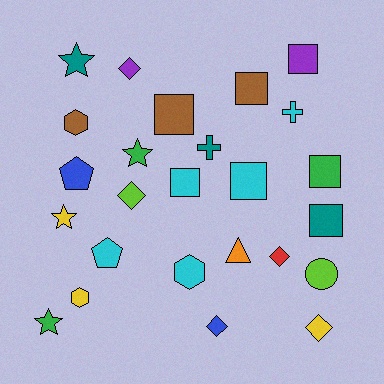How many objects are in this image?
There are 25 objects.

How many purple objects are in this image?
There are 2 purple objects.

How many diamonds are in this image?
There are 5 diamonds.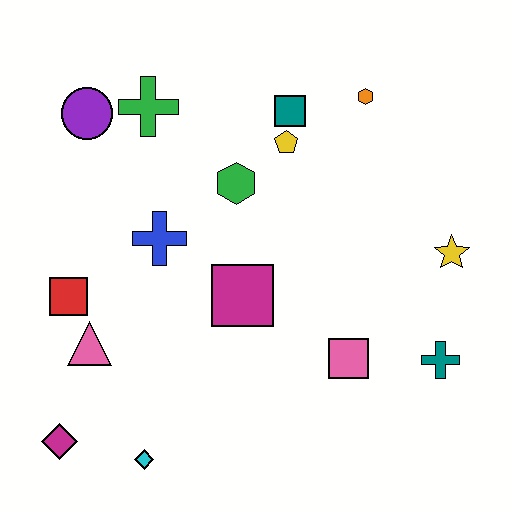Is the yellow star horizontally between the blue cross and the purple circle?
No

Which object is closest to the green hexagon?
The yellow pentagon is closest to the green hexagon.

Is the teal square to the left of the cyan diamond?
No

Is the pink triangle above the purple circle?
No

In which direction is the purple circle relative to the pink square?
The purple circle is to the left of the pink square.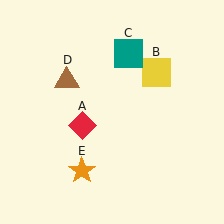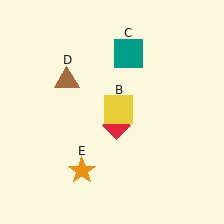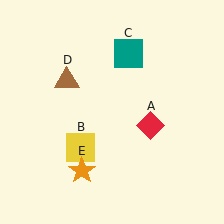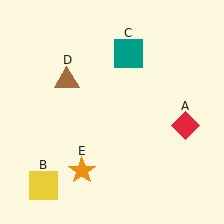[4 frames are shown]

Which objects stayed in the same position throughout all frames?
Teal square (object C) and brown triangle (object D) and orange star (object E) remained stationary.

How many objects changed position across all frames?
2 objects changed position: red diamond (object A), yellow square (object B).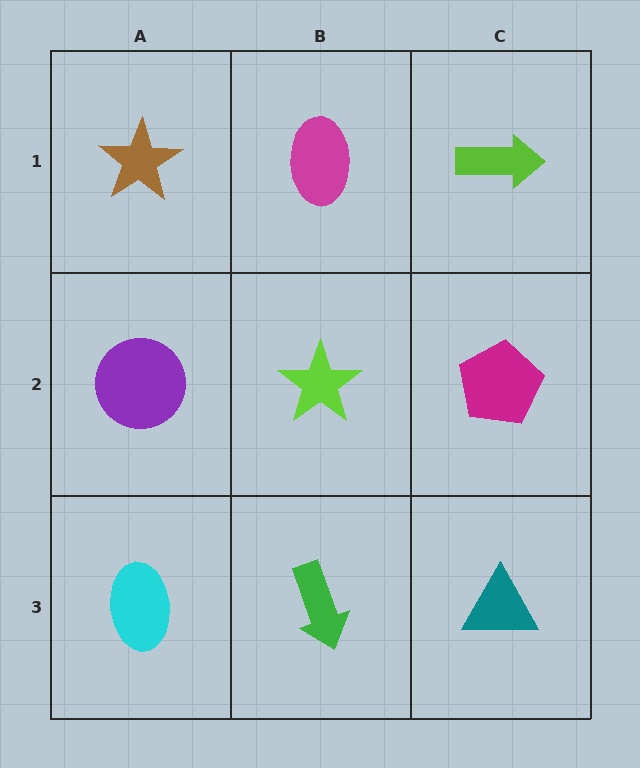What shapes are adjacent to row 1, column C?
A magenta pentagon (row 2, column C), a magenta ellipse (row 1, column B).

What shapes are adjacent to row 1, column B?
A lime star (row 2, column B), a brown star (row 1, column A), a lime arrow (row 1, column C).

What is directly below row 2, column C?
A teal triangle.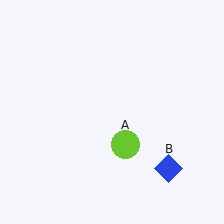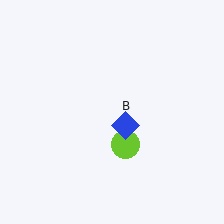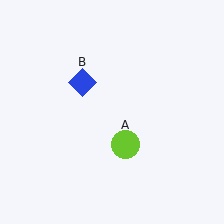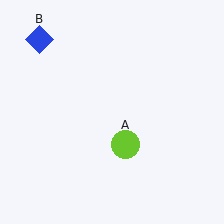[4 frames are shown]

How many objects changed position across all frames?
1 object changed position: blue diamond (object B).